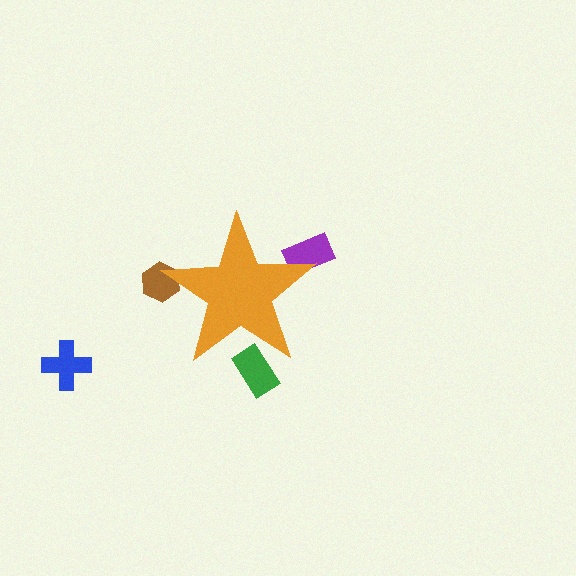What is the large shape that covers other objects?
An orange star.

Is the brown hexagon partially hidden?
Yes, the brown hexagon is partially hidden behind the orange star.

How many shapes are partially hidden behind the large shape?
3 shapes are partially hidden.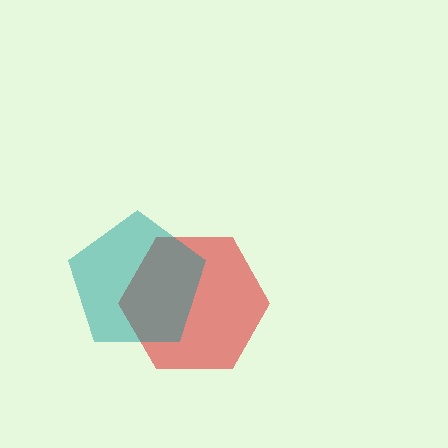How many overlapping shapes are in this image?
There are 2 overlapping shapes in the image.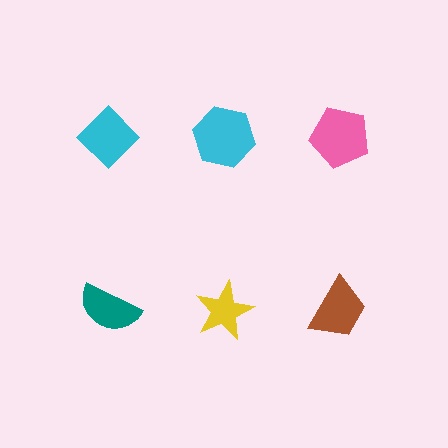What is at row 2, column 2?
A yellow star.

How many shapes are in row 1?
3 shapes.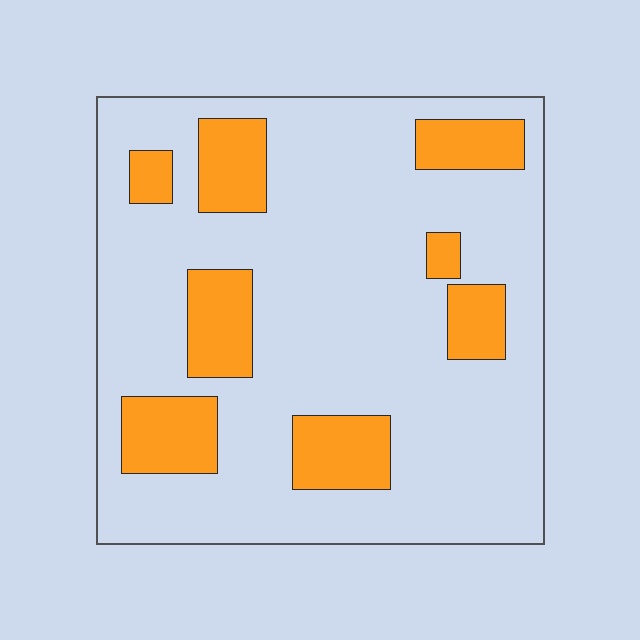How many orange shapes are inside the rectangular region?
8.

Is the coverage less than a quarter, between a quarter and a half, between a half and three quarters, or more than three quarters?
Less than a quarter.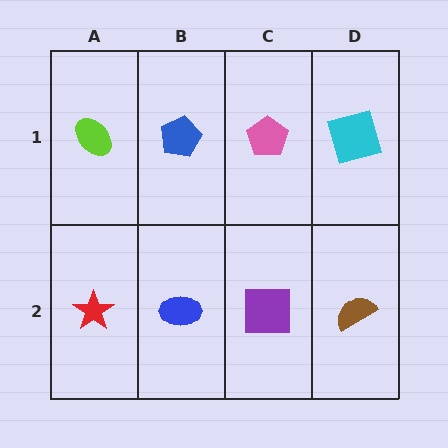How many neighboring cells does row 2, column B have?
3.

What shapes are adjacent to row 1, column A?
A red star (row 2, column A), a blue pentagon (row 1, column B).